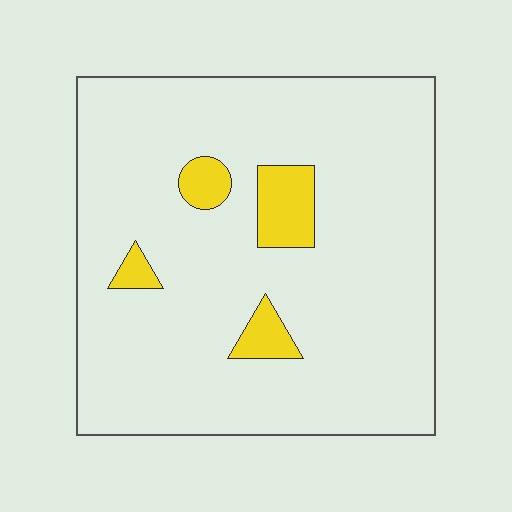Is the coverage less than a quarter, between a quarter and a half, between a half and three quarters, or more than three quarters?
Less than a quarter.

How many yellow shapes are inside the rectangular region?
4.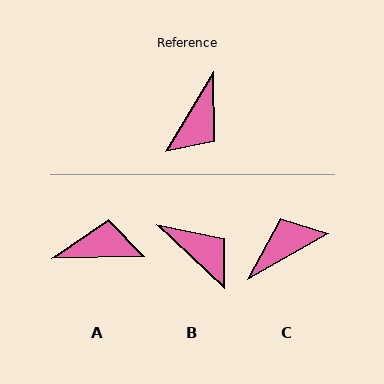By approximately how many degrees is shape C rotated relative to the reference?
Approximately 151 degrees counter-clockwise.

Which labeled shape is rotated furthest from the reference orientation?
C, about 151 degrees away.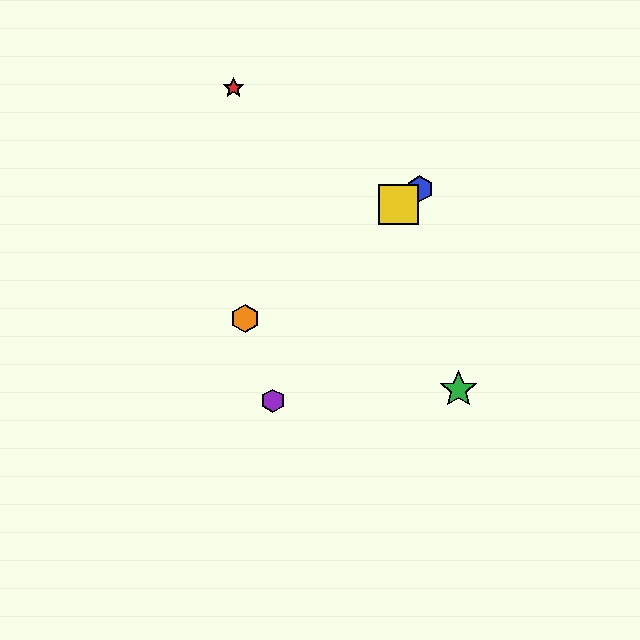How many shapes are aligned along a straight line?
3 shapes (the blue hexagon, the yellow square, the orange hexagon) are aligned along a straight line.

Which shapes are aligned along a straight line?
The blue hexagon, the yellow square, the orange hexagon are aligned along a straight line.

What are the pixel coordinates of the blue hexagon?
The blue hexagon is at (420, 189).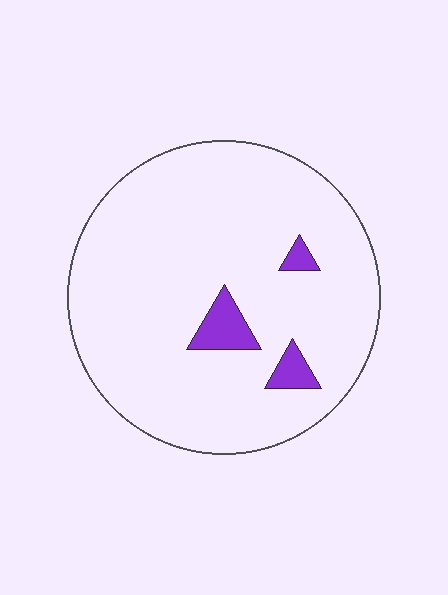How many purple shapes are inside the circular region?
3.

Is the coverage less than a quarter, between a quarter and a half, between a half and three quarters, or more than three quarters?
Less than a quarter.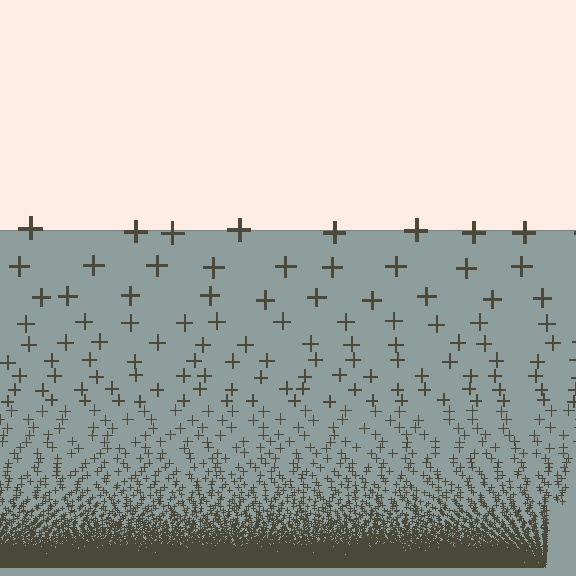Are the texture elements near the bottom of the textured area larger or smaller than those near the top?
Smaller. The gradient is inverted — elements near the bottom are smaller and denser.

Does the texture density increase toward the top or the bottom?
Density increases toward the bottom.